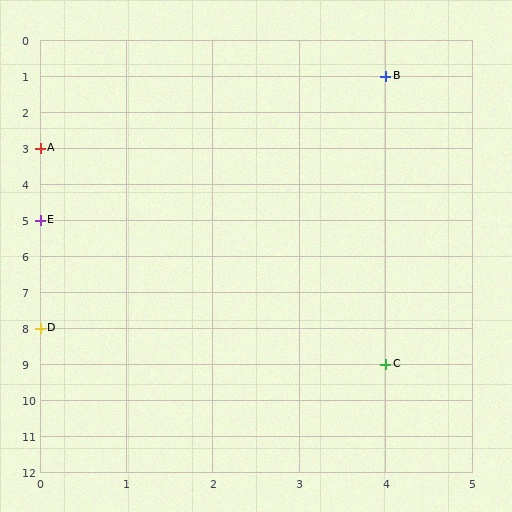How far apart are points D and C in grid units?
Points D and C are 4 columns and 1 row apart (about 4.1 grid units diagonally).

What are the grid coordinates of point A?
Point A is at grid coordinates (0, 3).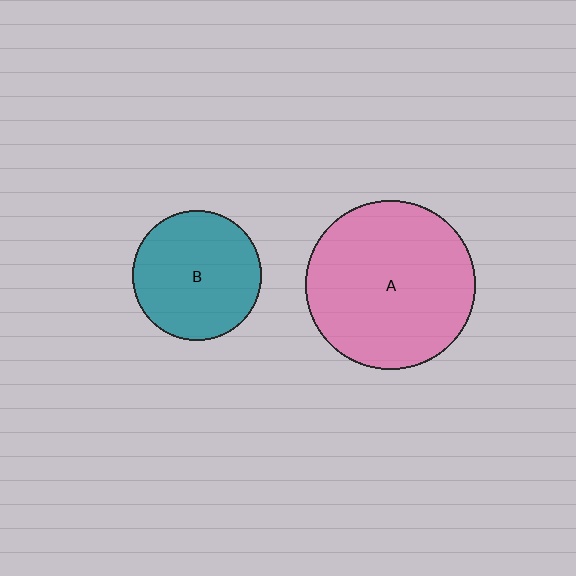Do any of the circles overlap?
No, none of the circles overlap.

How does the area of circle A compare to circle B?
Approximately 1.7 times.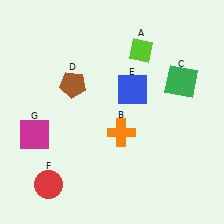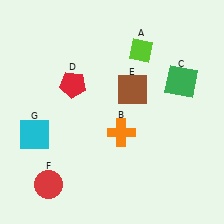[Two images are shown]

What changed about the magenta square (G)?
In Image 1, G is magenta. In Image 2, it changed to cyan.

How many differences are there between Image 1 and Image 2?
There are 3 differences between the two images.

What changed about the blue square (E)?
In Image 1, E is blue. In Image 2, it changed to brown.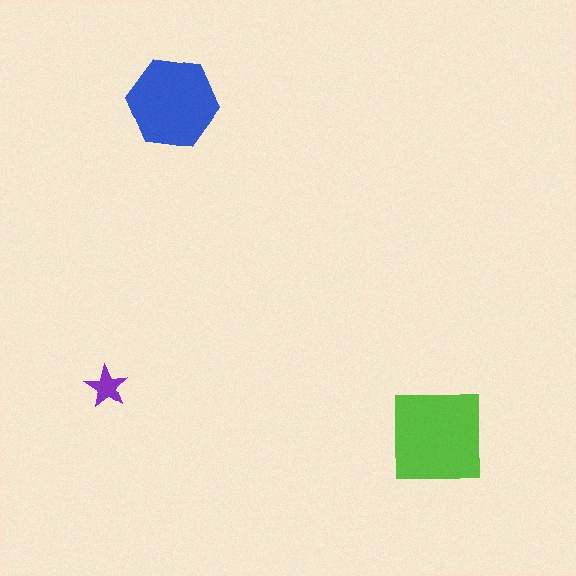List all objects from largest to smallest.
The lime square, the blue hexagon, the purple star.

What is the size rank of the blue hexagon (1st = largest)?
2nd.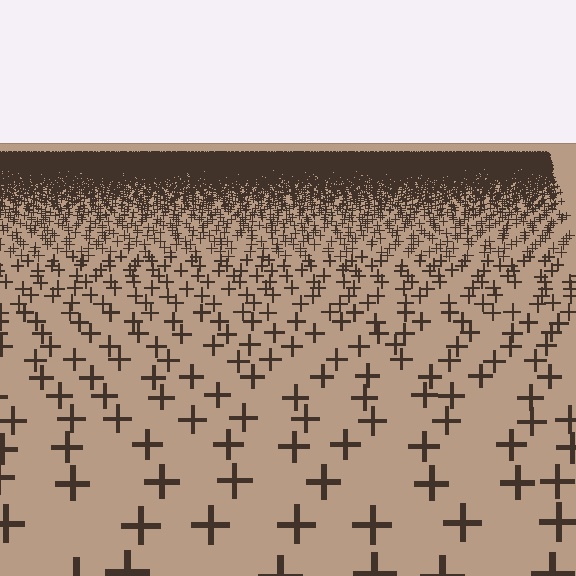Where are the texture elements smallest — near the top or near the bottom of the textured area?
Near the top.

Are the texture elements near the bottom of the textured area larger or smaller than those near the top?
Larger. Near the bottom, elements are closer to the viewer and appear at a bigger on-screen size.